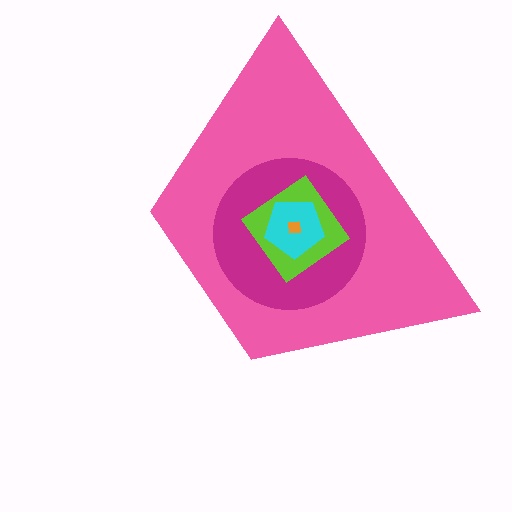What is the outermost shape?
The pink trapezoid.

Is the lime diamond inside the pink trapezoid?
Yes.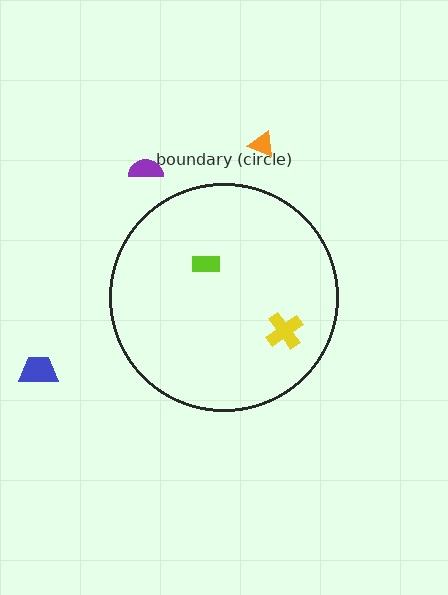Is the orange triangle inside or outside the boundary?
Outside.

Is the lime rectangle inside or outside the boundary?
Inside.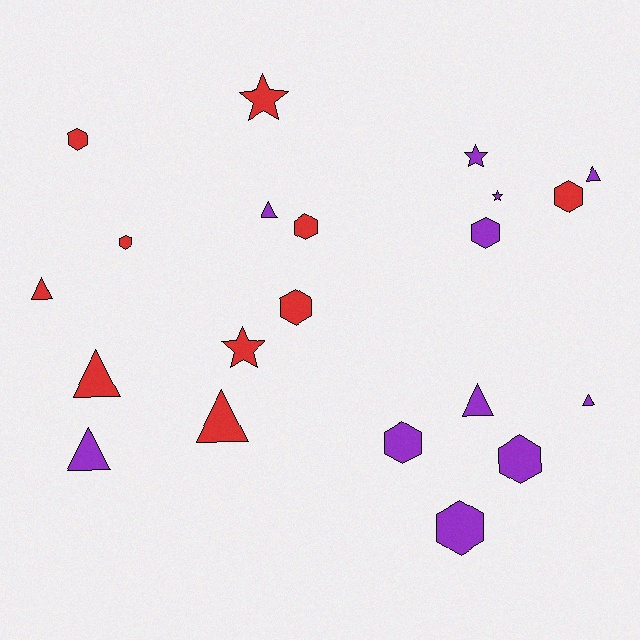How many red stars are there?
There are 2 red stars.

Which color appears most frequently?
Purple, with 11 objects.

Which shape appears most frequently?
Hexagon, with 9 objects.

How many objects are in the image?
There are 21 objects.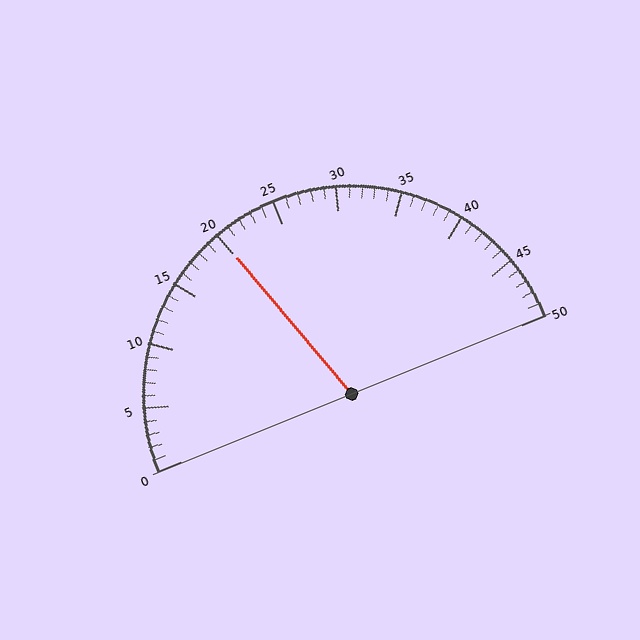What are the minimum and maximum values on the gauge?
The gauge ranges from 0 to 50.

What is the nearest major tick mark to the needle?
The nearest major tick mark is 20.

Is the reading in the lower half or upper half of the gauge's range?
The reading is in the lower half of the range (0 to 50).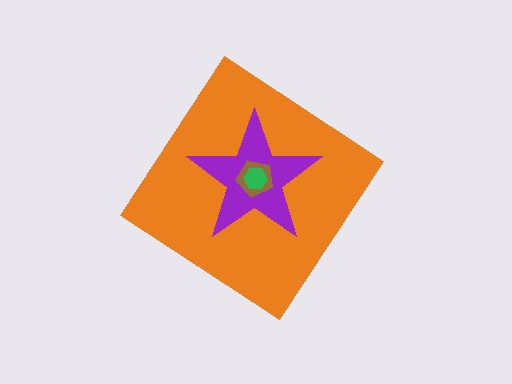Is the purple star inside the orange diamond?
Yes.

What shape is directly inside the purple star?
The brown pentagon.